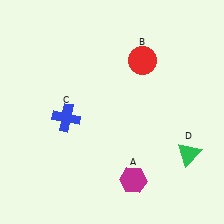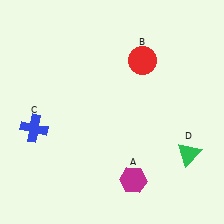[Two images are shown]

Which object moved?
The blue cross (C) moved left.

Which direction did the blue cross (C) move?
The blue cross (C) moved left.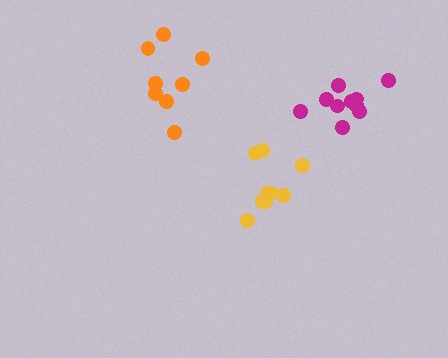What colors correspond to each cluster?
The clusters are colored: magenta, yellow, orange.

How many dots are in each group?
Group 1: 10 dots, Group 2: 9 dots, Group 3: 8 dots (27 total).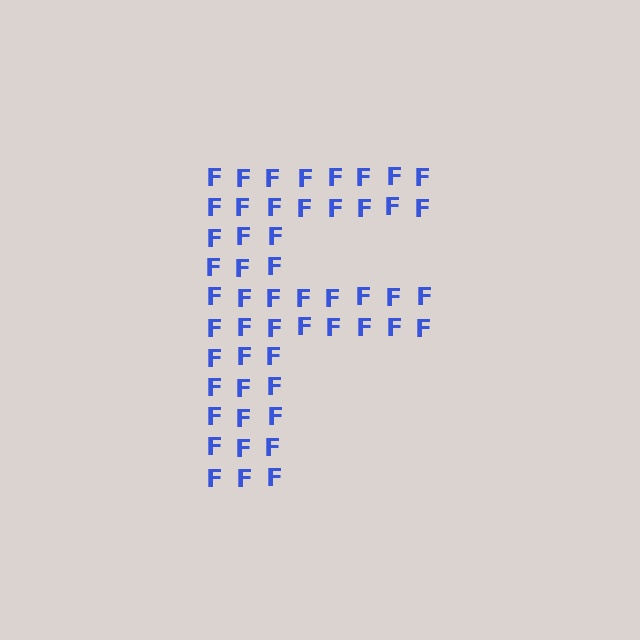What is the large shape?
The large shape is the letter F.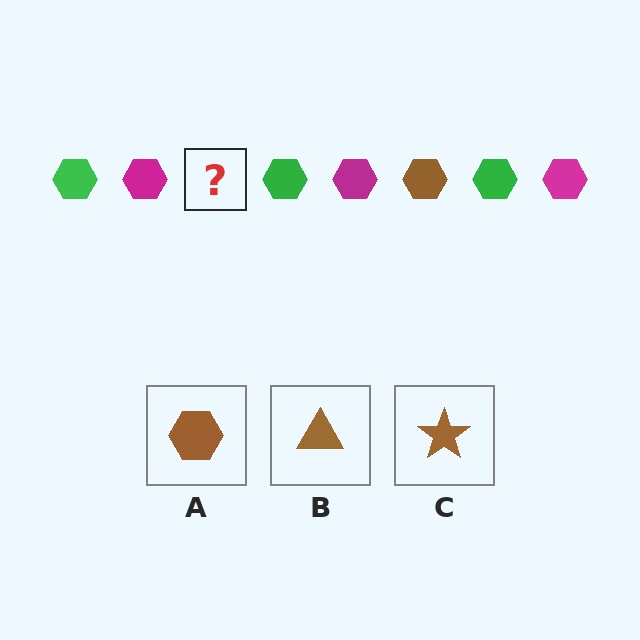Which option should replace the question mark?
Option A.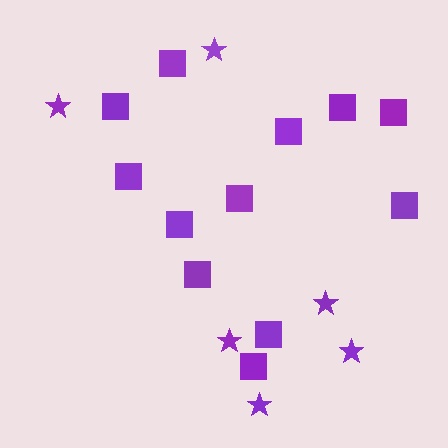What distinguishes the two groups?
There are 2 groups: one group of stars (6) and one group of squares (12).